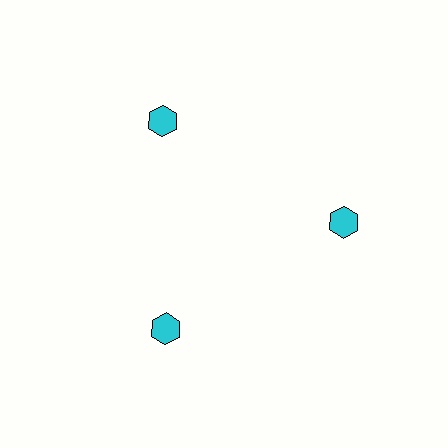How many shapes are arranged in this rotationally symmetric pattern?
There are 3 shapes, arranged in 3 groups of 1.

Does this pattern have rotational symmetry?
Yes, this pattern has 3-fold rotational symmetry. It looks the same after rotating 120 degrees around the center.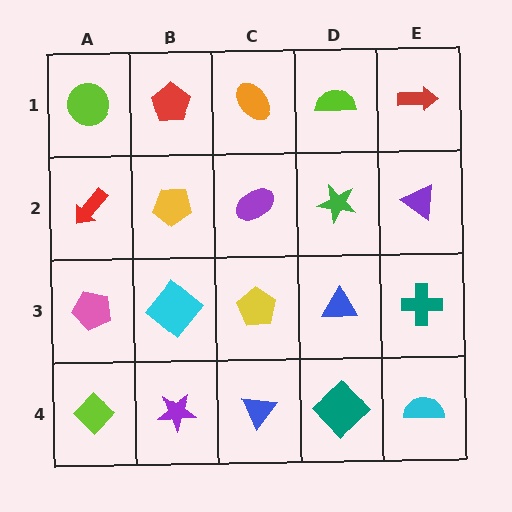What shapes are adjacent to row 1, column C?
A purple ellipse (row 2, column C), a red pentagon (row 1, column B), a lime semicircle (row 1, column D).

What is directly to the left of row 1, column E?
A lime semicircle.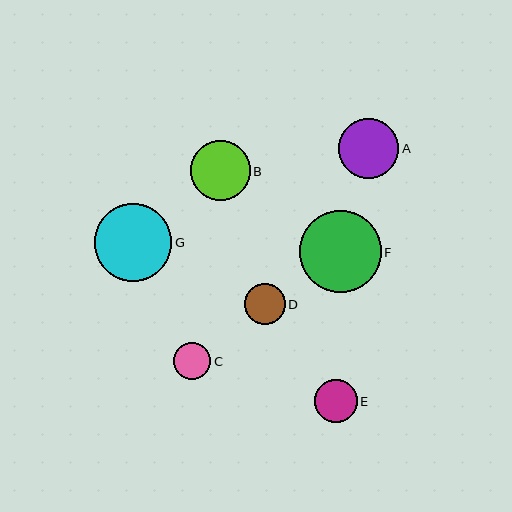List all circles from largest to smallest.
From largest to smallest: F, G, A, B, E, D, C.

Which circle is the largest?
Circle F is the largest with a size of approximately 82 pixels.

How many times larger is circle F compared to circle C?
Circle F is approximately 2.2 times the size of circle C.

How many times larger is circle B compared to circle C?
Circle B is approximately 1.6 times the size of circle C.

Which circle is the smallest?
Circle C is the smallest with a size of approximately 37 pixels.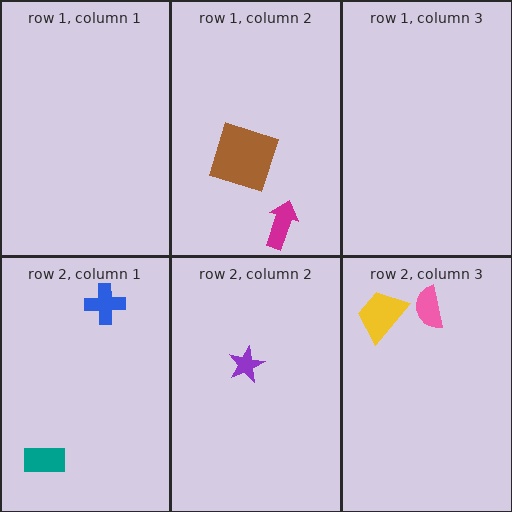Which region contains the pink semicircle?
The row 2, column 3 region.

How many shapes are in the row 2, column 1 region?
2.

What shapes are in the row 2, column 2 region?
The purple star.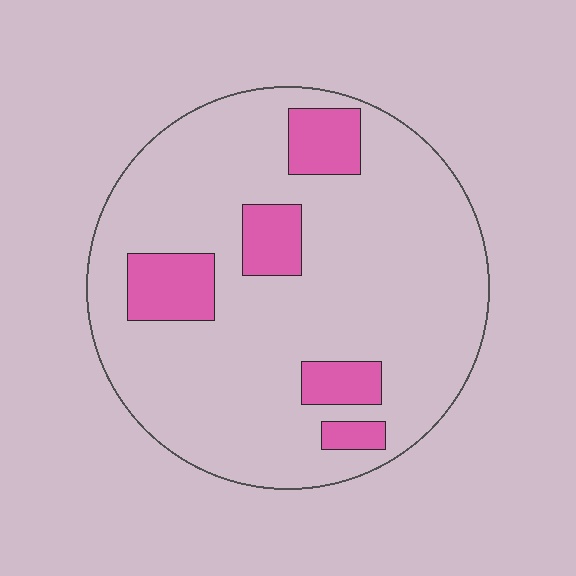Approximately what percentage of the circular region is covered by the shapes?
Approximately 15%.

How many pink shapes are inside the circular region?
5.